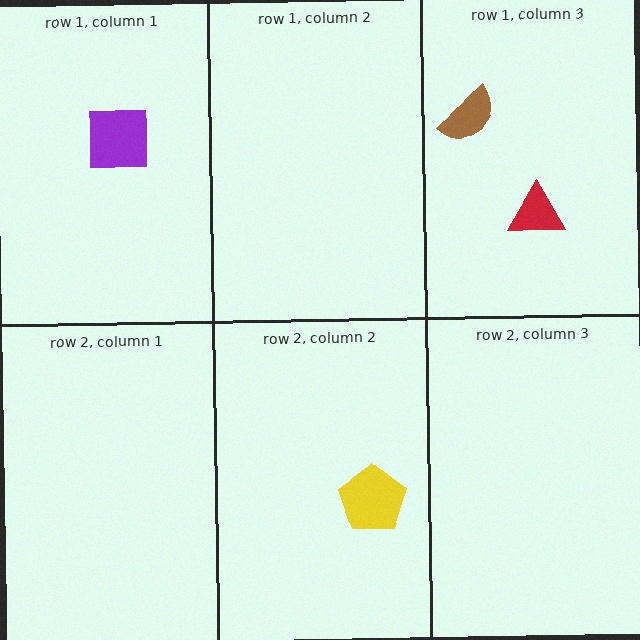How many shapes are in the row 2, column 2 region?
1.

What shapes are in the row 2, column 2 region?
The yellow pentagon.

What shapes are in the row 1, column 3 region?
The brown semicircle, the red triangle.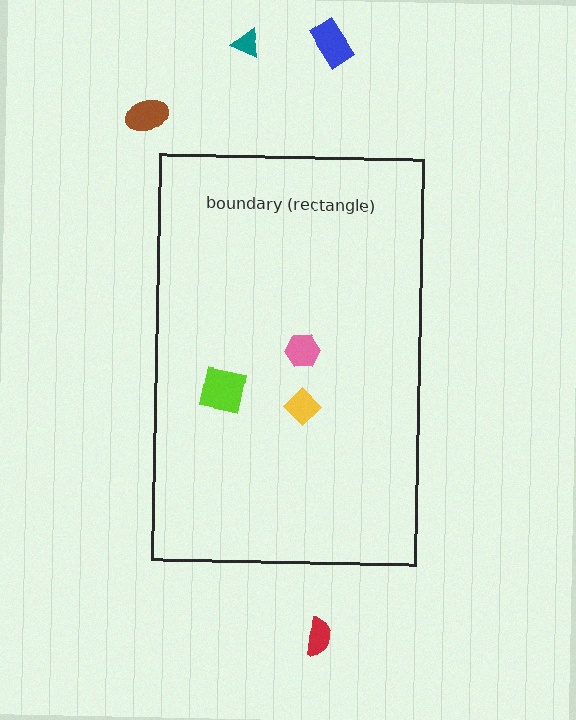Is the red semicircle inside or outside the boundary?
Outside.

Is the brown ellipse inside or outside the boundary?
Outside.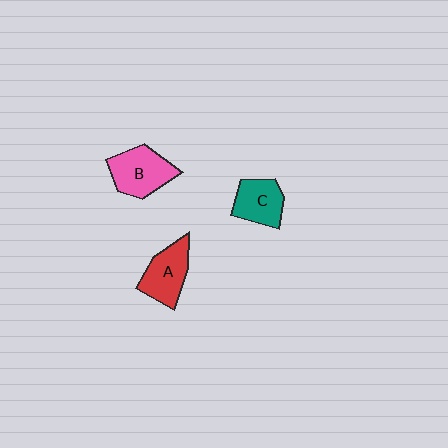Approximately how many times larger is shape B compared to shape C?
Approximately 1.3 times.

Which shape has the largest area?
Shape B (pink).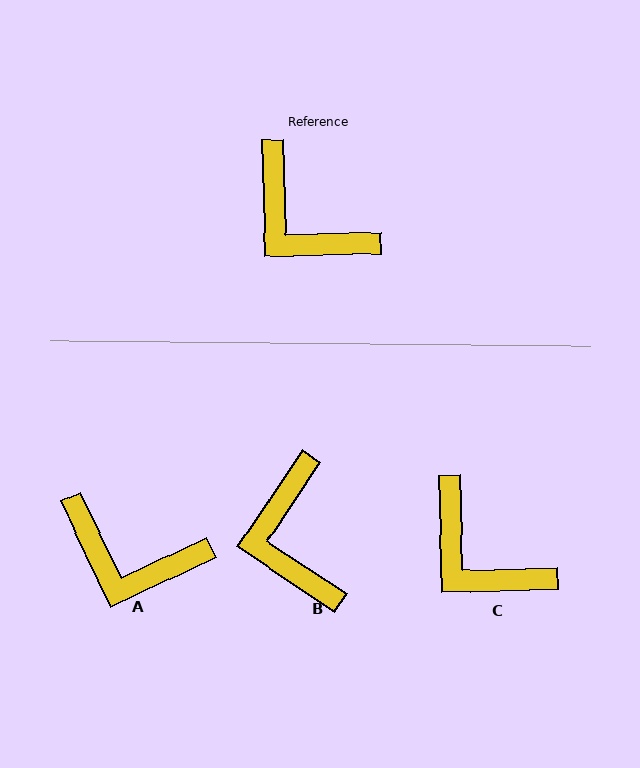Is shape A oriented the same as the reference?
No, it is off by about 24 degrees.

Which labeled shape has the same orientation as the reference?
C.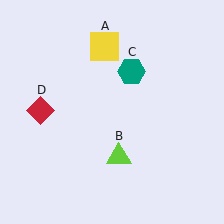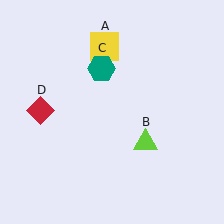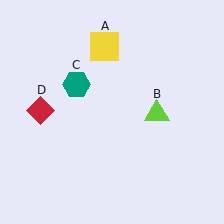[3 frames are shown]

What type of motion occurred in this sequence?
The lime triangle (object B), teal hexagon (object C) rotated counterclockwise around the center of the scene.